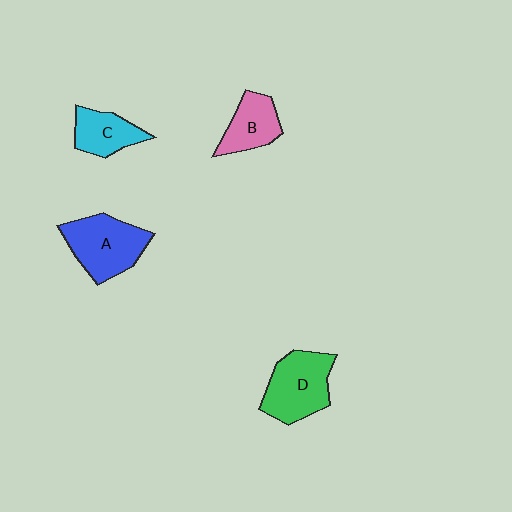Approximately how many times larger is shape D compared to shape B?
Approximately 1.5 times.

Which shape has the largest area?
Shape A (blue).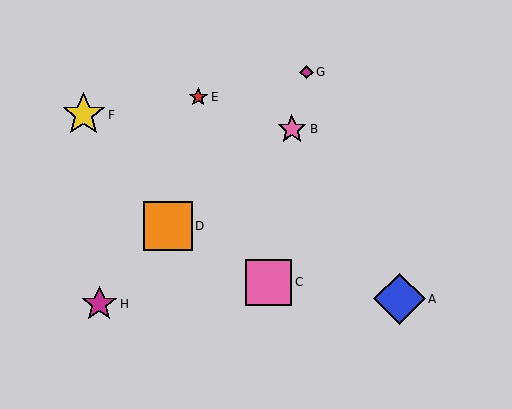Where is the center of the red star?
The center of the red star is at (198, 97).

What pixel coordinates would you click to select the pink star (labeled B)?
Click at (292, 129) to select the pink star B.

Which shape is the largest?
The blue diamond (labeled A) is the largest.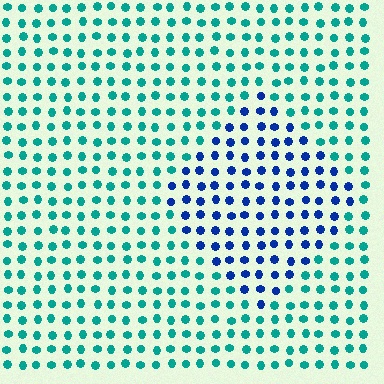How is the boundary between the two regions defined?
The boundary is defined purely by a slight shift in hue (about 51 degrees). Spacing, size, and orientation are identical on both sides.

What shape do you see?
I see a diamond.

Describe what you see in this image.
The image is filled with small teal elements in a uniform arrangement. A diamond-shaped region is visible where the elements are tinted to a slightly different hue, forming a subtle color boundary.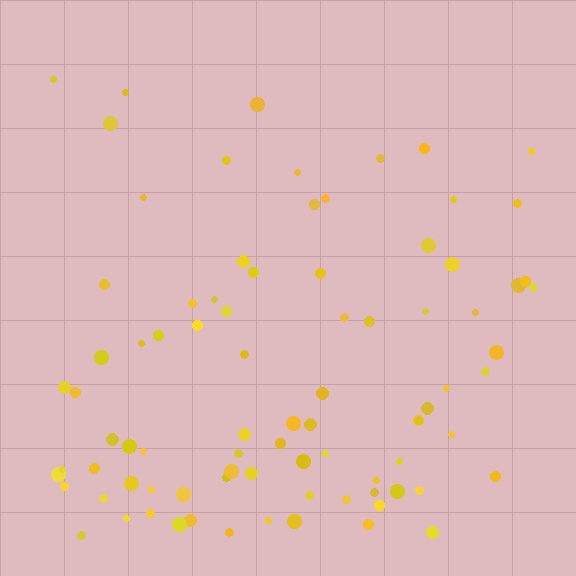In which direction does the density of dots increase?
From top to bottom, with the bottom side densest.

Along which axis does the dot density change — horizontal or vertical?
Vertical.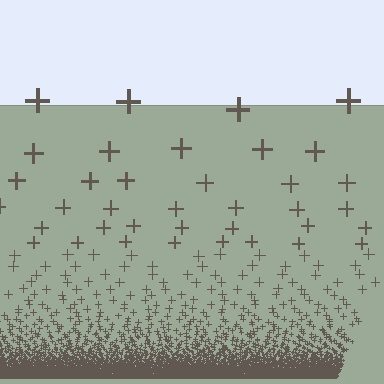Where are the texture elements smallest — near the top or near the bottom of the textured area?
Near the bottom.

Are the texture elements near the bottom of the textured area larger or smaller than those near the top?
Smaller. The gradient is inverted — elements near the bottom are smaller and denser.